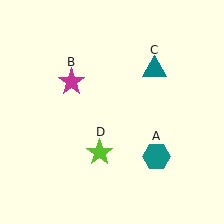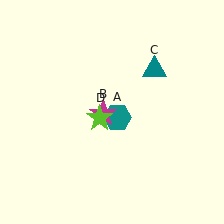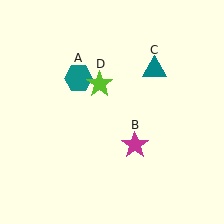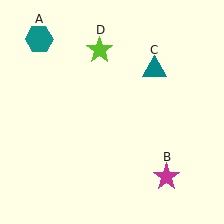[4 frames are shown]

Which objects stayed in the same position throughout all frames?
Teal triangle (object C) remained stationary.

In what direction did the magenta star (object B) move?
The magenta star (object B) moved down and to the right.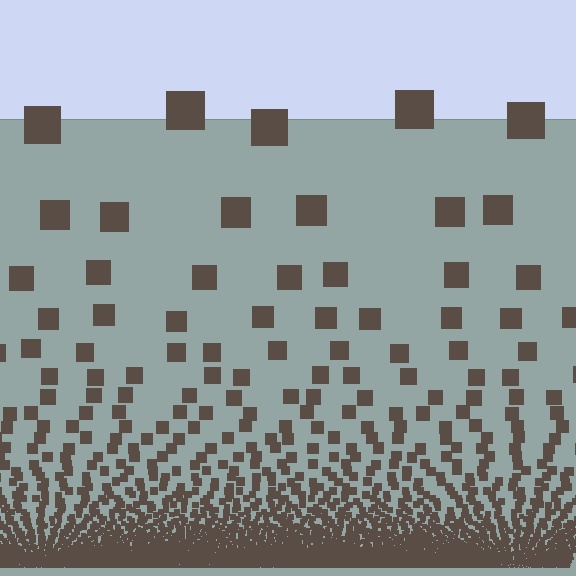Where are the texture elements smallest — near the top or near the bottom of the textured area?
Near the bottom.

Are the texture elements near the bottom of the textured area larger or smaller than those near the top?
Smaller. The gradient is inverted — elements near the bottom are smaller and denser.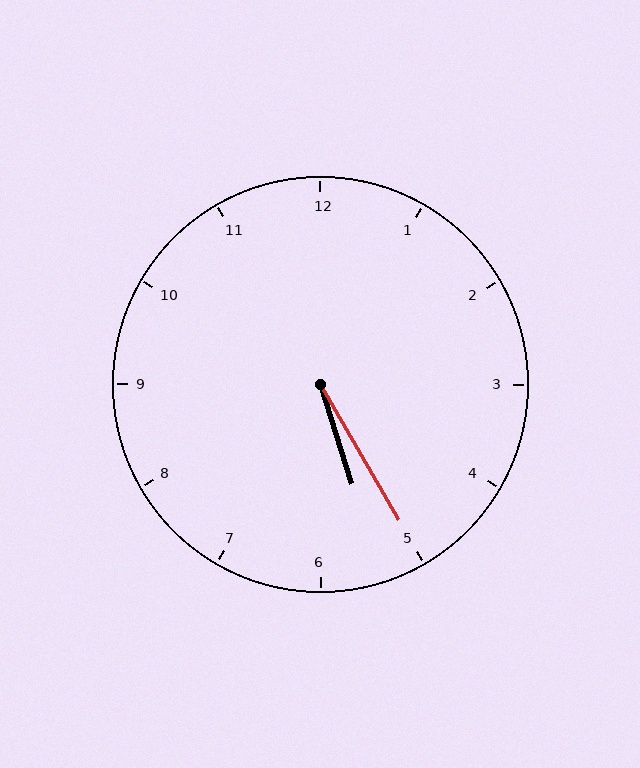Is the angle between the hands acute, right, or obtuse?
It is acute.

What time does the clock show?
5:25.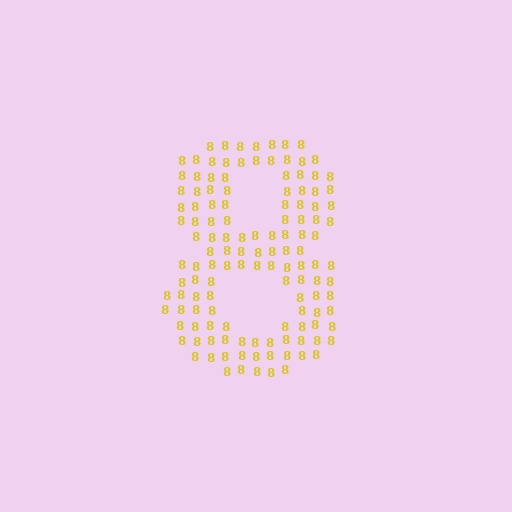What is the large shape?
The large shape is the digit 8.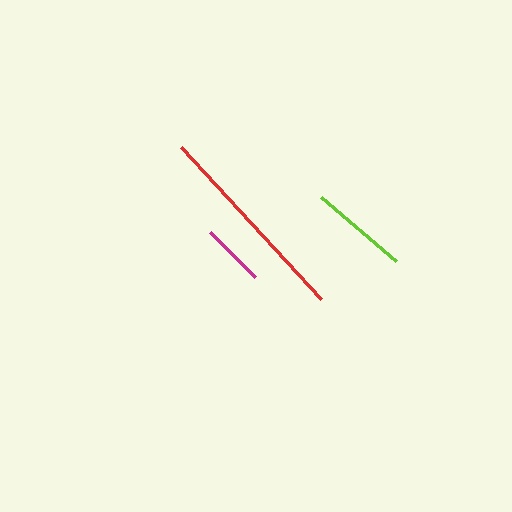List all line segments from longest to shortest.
From longest to shortest: red, lime, magenta.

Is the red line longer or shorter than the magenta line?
The red line is longer than the magenta line.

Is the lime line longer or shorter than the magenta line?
The lime line is longer than the magenta line.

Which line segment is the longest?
The red line is the longest at approximately 206 pixels.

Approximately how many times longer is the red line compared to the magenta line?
The red line is approximately 3.2 times the length of the magenta line.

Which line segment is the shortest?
The magenta line is the shortest at approximately 64 pixels.